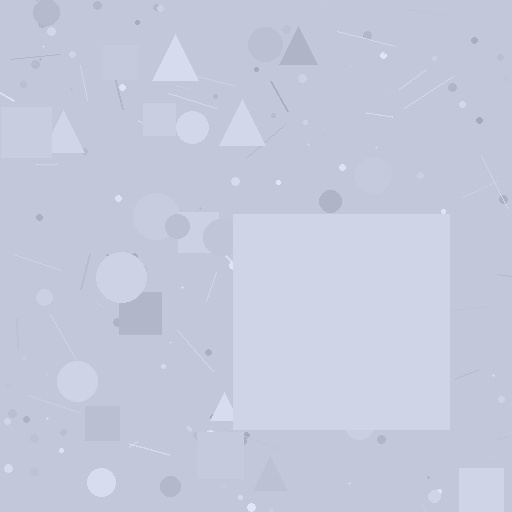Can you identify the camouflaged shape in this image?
The camouflaged shape is a square.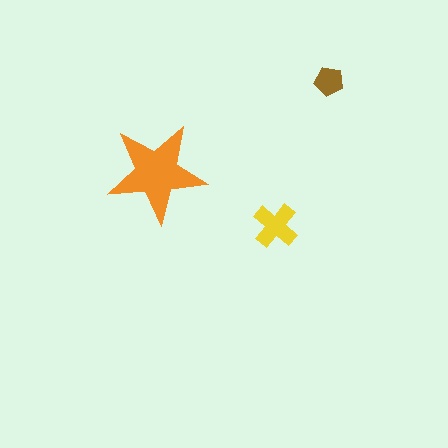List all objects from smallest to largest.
The brown pentagon, the yellow cross, the orange star.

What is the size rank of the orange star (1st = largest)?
1st.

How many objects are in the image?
There are 3 objects in the image.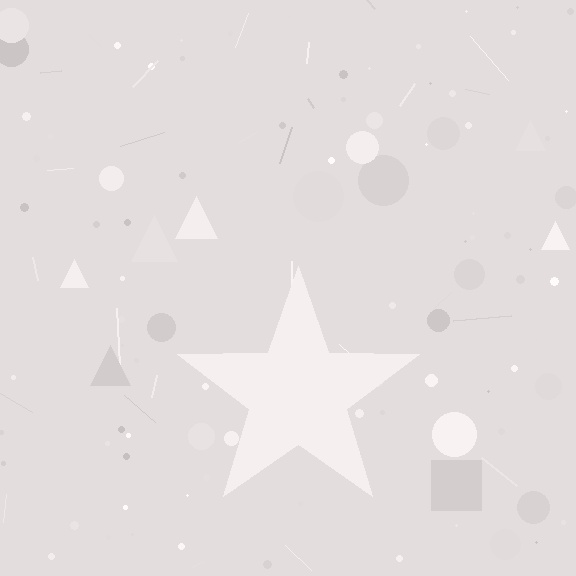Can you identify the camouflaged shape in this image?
The camouflaged shape is a star.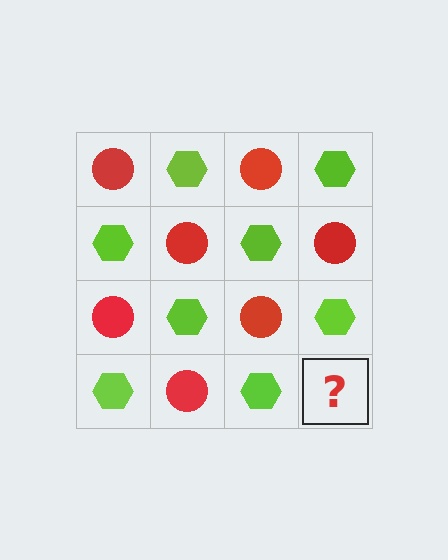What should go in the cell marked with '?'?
The missing cell should contain a red circle.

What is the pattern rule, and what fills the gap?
The rule is that it alternates red circle and lime hexagon in a checkerboard pattern. The gap should be filled with a red circle.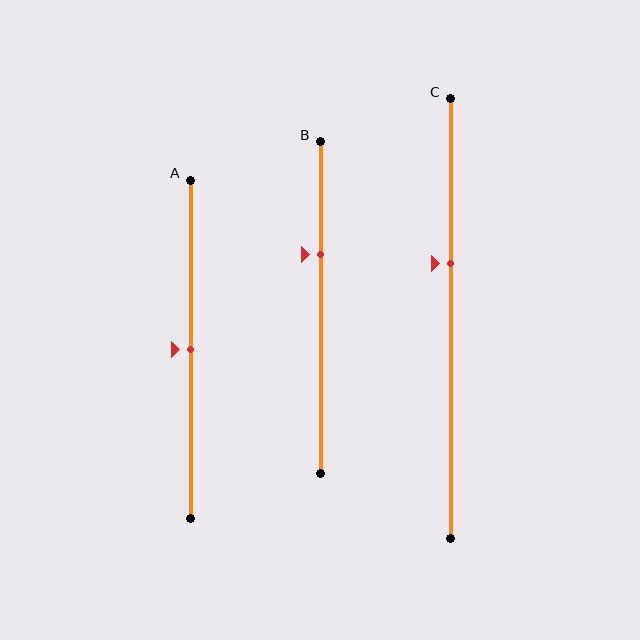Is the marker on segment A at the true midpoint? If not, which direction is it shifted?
Yes, the marker on segment A is at the true midpoint.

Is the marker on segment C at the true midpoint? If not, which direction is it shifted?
No, the marker on segment C is shifted upward by about 13% of the segment length.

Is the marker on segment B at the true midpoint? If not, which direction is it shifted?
No, the marker on segment B is shifted upward by about 16% of the segment length.